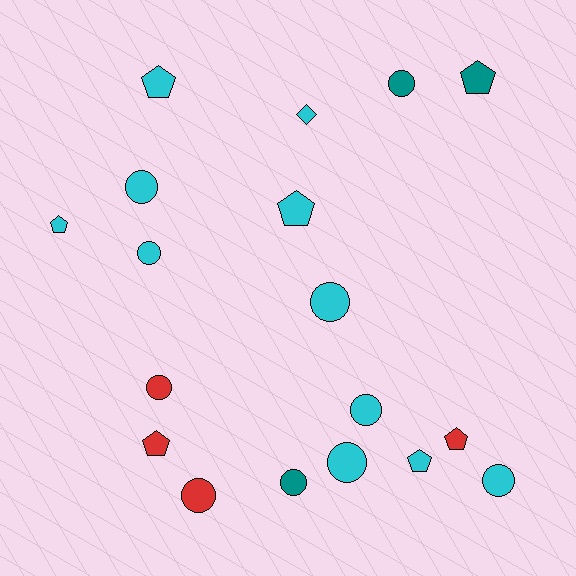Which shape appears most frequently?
Circle, with 10 objects.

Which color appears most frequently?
Cyan, with 11 objects.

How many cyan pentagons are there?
There are 4 cyan pentagons.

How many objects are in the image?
There are 18 objects.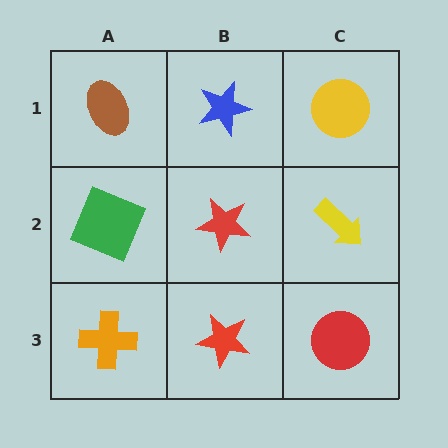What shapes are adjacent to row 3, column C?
A yellow arrow (row 2, column C), a red star (row 3, column B).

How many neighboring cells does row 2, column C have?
3.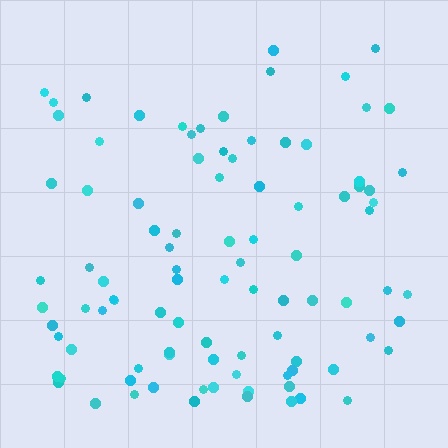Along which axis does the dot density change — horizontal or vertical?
Vertical.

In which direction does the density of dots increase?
From top to bottom, with the bottom side densest.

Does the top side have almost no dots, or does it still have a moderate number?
Still a moderate number, just noticeably fewer than the bottom.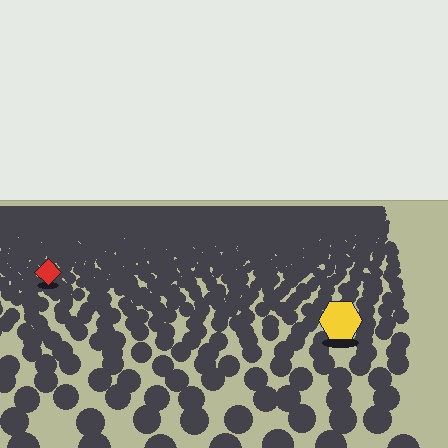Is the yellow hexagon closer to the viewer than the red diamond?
Yes. The yellow hexagon is closer — you can tell from the texture gradient: the ground texture is coarser near it.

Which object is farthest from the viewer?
The red diamond is farthest from the viewer. It appears smaller and the ground texture around it is denser.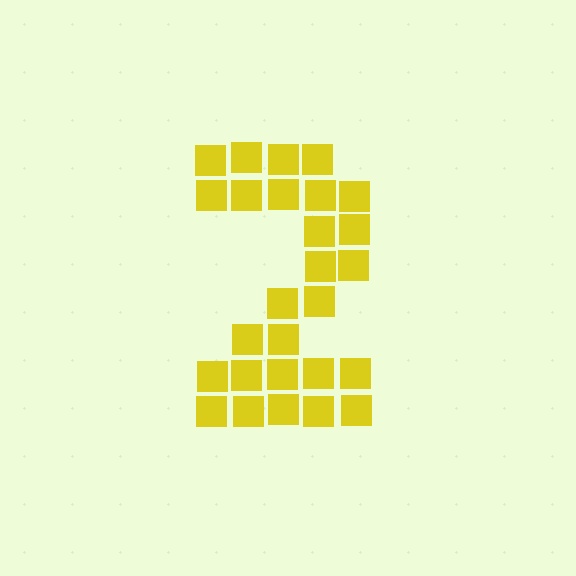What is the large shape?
The large shape is the digit 2.